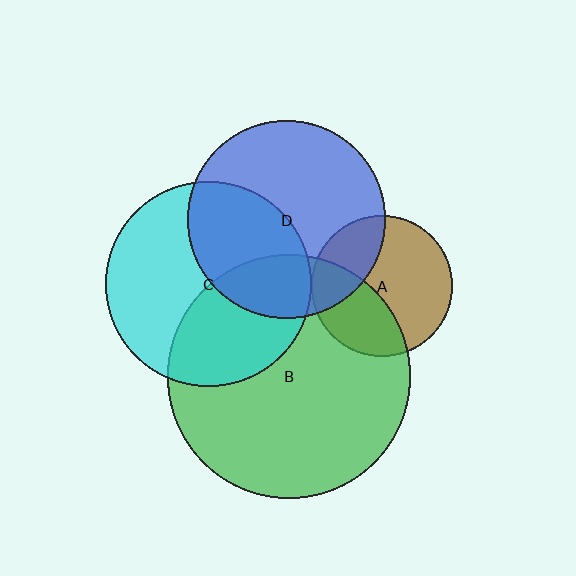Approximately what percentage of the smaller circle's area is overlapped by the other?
Approximately 35%.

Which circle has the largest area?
Circle B (green).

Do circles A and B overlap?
Yes.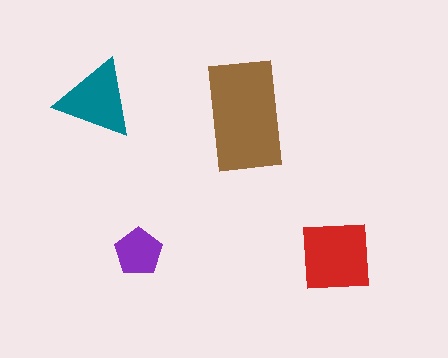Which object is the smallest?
The purple pentagon.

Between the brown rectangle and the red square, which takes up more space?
The brown rectangle.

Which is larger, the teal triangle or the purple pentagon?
The teal triangle.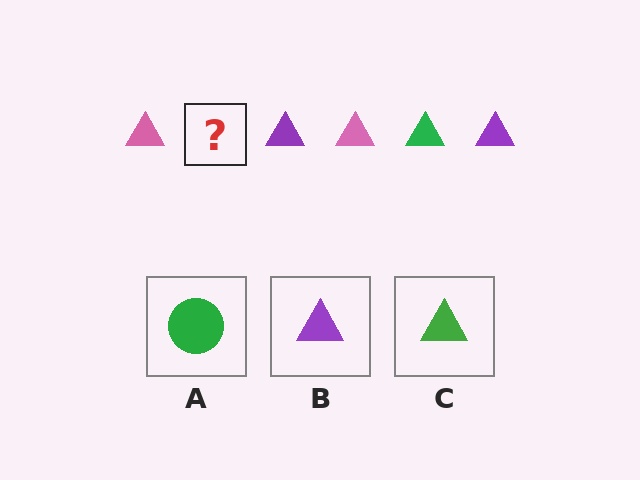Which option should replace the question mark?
Option C.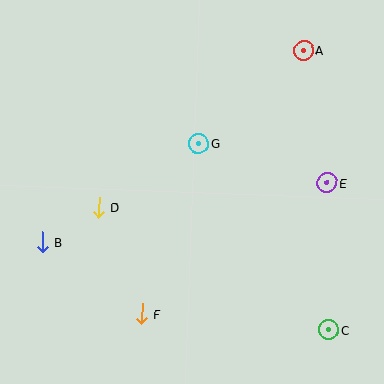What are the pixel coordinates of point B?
Point B is at (42, 242).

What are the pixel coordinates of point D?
Point D is at (99, 207).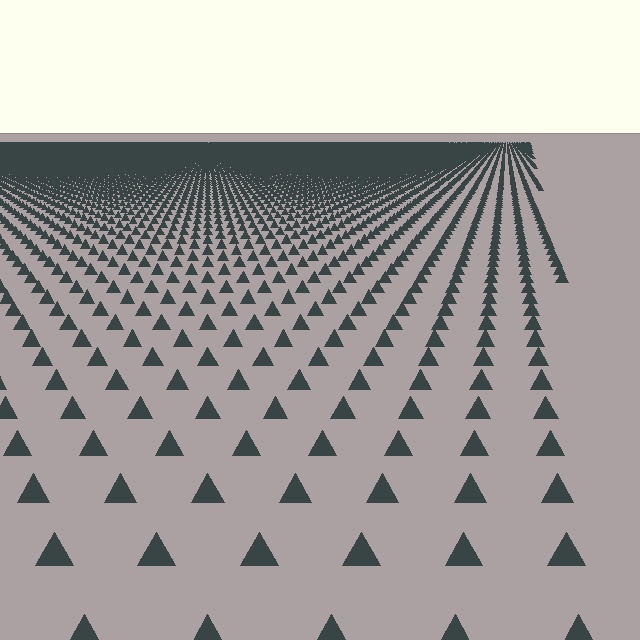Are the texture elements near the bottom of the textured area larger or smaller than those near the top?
Larger. Near the bottom, elements are closer to the viewer and appear at a bigger on-screen size.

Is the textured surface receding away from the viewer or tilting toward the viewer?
The surface is receding away from the viewer. Texture elements get smaller and denser toward the top.